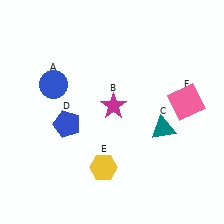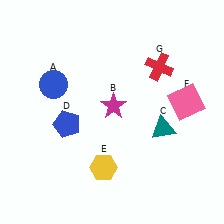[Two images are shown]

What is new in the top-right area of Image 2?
A red cross (G) was added in the top-right area of Image 2.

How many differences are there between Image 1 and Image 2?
There is 1 difference between the two images.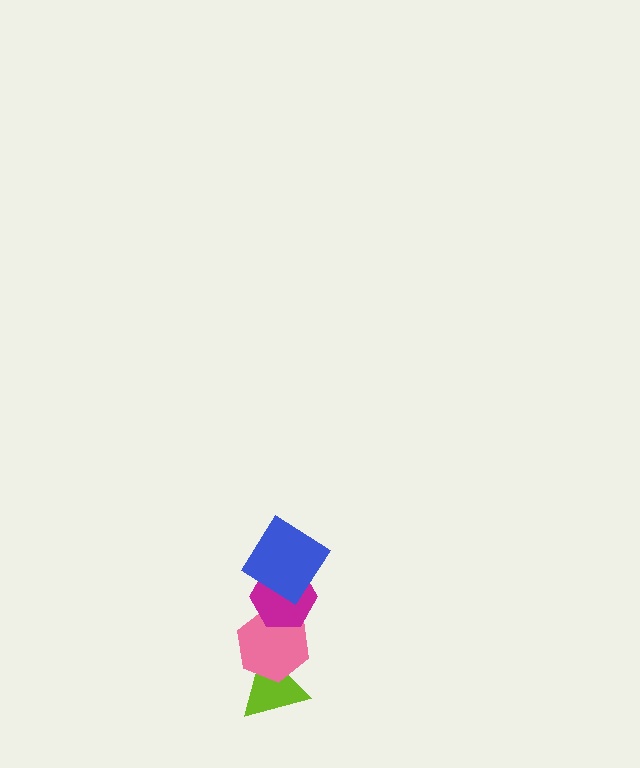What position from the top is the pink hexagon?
The pink hexagon is 3rd from the top.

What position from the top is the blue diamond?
The blue diamond is 1st from the top.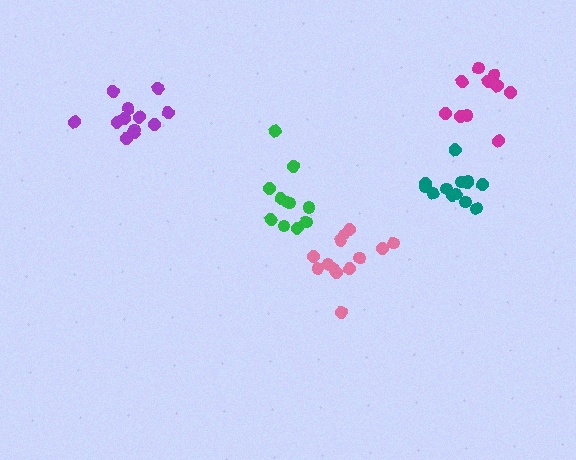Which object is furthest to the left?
The purple cluster is leftmost.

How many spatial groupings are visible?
There are 5 spatial groupings.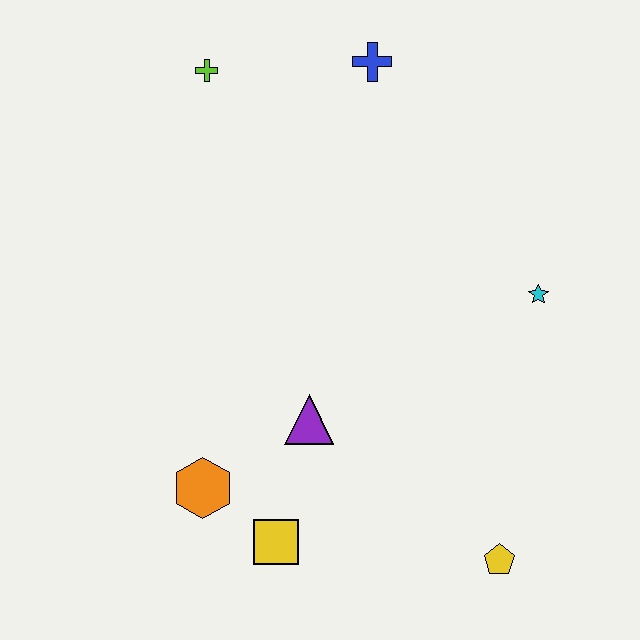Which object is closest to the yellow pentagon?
The yellow square is closest to the yellow pentagon.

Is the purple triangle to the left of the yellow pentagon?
Yes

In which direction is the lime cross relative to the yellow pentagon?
The lime cross is above the yellow pentagon.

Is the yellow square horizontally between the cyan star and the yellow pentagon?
No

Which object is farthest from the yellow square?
The blue cross is farthest from the yellow square.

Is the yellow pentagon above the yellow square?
No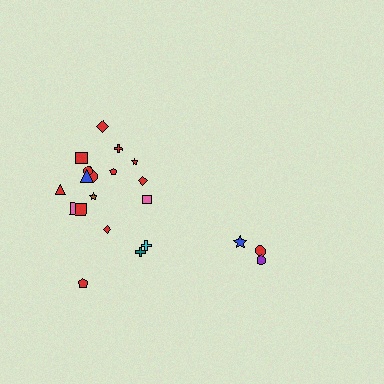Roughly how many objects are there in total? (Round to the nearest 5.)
Roughly 20 objects in total.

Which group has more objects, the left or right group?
The left group.